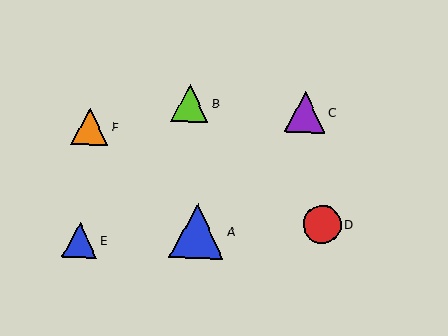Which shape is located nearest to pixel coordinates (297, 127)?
The purple triangle (labeled C) at (305, 112) is nearest to that location.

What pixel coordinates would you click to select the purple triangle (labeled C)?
Click at (305, 112) to select the purple triangle C.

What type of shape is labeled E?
Shape E is a blue triangle.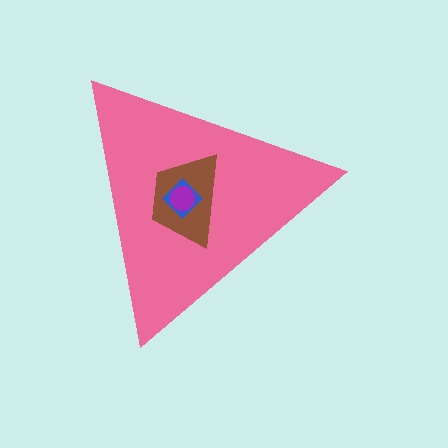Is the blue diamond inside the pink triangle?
Yes.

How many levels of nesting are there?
4.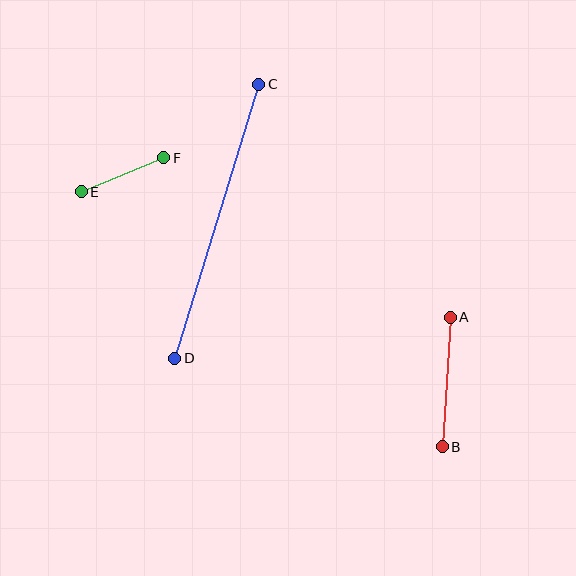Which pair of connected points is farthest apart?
Points C and D are farthest apart.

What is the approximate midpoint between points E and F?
The midpoint is at approximately (122, 175) pixels.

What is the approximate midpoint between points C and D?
The midpoint is at approximately (217, 221) pixels.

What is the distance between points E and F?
The distance is approximately 89 pixels.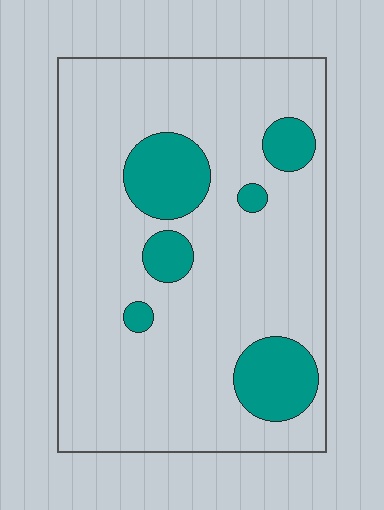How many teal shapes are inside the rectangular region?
6.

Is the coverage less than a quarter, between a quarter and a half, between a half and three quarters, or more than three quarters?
Less than a quarter.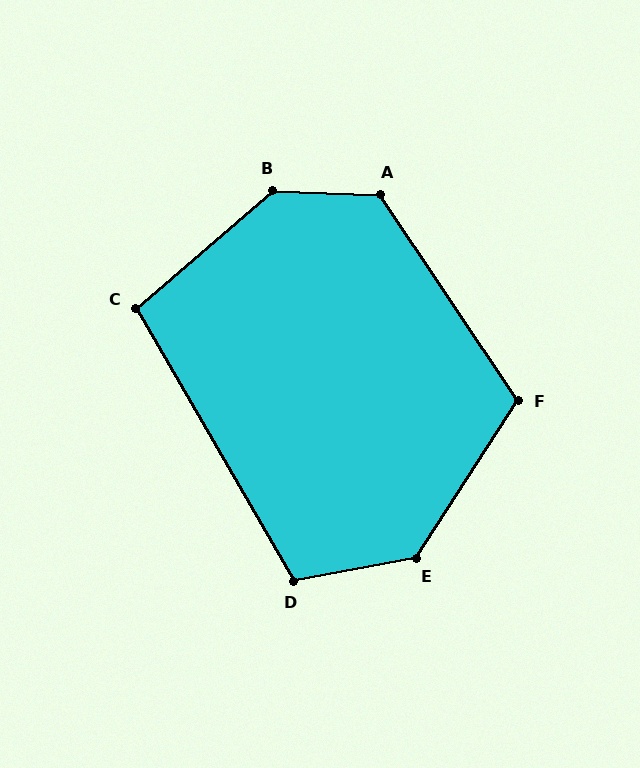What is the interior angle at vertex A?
Approximately 126 degrees (obtuse).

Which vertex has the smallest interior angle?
C, at approximately 101 degrees.